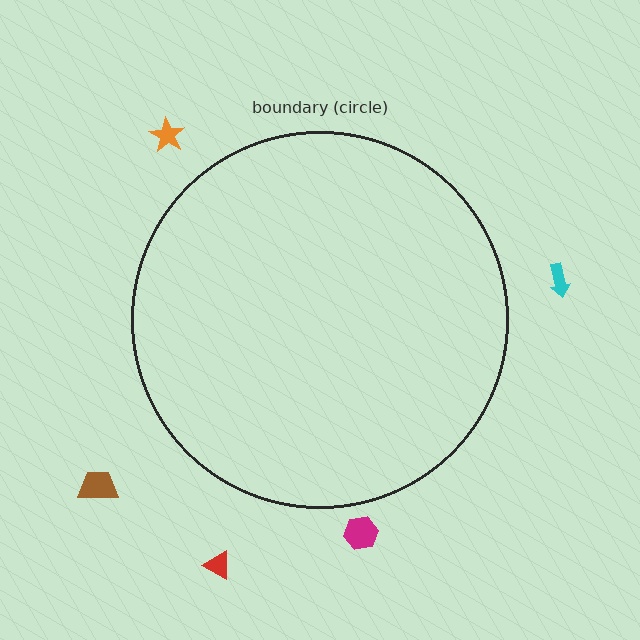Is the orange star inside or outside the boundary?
Outside.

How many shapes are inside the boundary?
0 inside, 5 outside.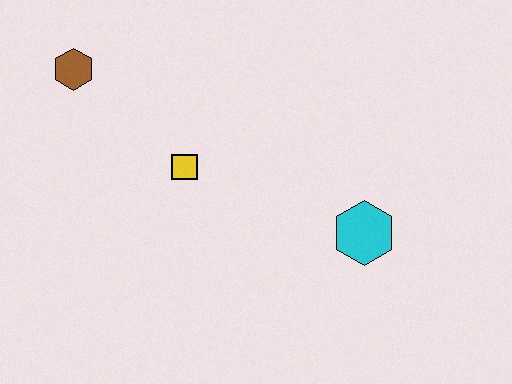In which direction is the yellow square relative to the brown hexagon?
The yellow square is to the right of the brown hexagon.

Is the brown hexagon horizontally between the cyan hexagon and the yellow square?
No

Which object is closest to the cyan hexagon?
The yellow square is closest to the cyan hexagon.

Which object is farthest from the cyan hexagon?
The brown hexagon is farthest from the cyan hexagon.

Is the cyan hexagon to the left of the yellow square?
No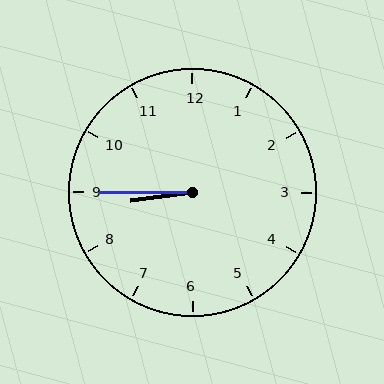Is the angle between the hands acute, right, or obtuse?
It is acute.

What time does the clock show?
8:45.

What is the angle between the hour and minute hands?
Approximately 8 degrees.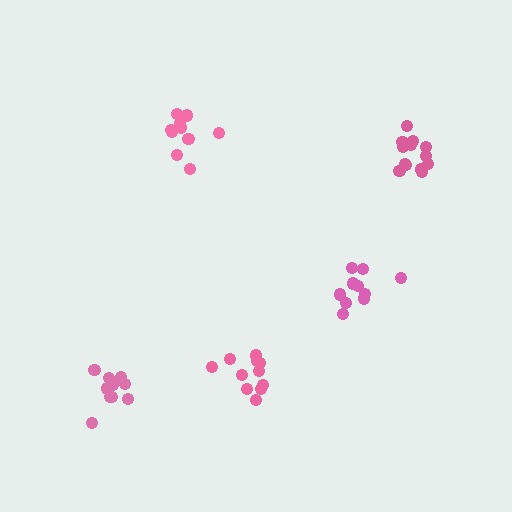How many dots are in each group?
Group 1: 10 dots, Group 2: 10 dots, Group 3: 13 dots, Group 4: 10 dots, Group 5: 11 dots (54 total).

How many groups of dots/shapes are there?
There are 5 groups.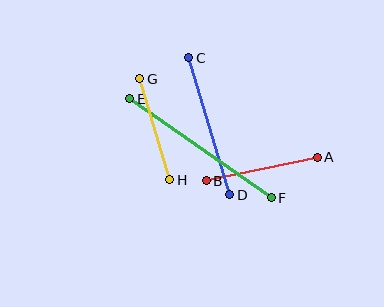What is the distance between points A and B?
The distance is approximately 114 pixels.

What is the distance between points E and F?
The distance is approximately 173 pixels.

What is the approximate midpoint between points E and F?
The midpoint is at approximately (201, 148) pixels.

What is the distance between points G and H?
The distance is approximately 105 pixels.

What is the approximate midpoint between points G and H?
The midpoint is at approximately (155, 129) pixels.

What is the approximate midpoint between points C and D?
The midpoint is at approximately (209, 126) pixels.